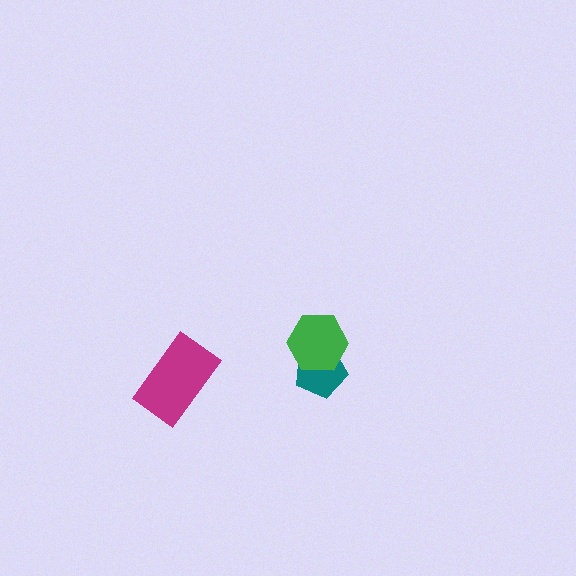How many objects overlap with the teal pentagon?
1 object overlaps with the teal pentagon.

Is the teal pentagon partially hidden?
Yes, it is partially covered by another shape.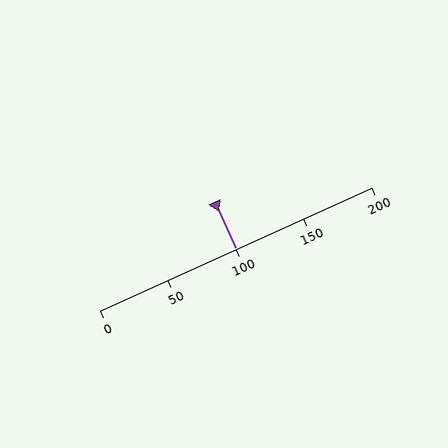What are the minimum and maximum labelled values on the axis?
The axis runs from 0 to 200.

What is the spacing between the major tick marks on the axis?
The major ticks are spaced 50 apart.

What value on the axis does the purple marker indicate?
The marker indicates approximately 100.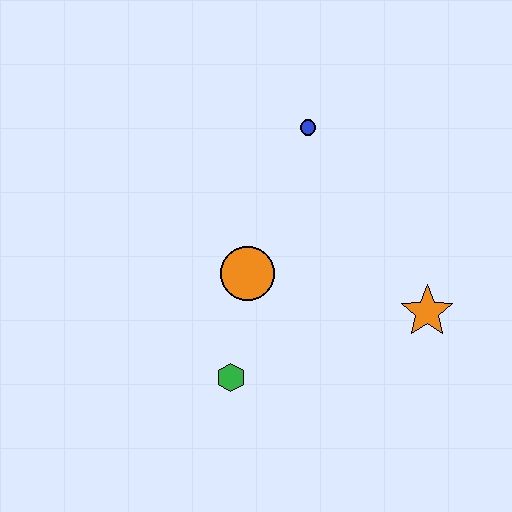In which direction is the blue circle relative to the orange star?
The blue circle is above the orange star.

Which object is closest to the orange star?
The orange circle is closest to the orange star.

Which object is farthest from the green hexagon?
The blue circle is farthest from the green hexagon.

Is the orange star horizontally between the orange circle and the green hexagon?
No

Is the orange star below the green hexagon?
No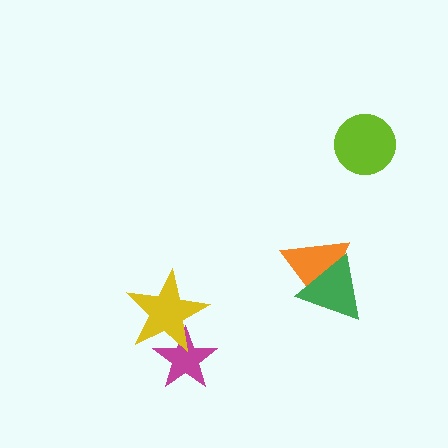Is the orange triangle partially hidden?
Yes, it is partially covered by another shape.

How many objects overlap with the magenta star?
1 object overlaps with the magenta star.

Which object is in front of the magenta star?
The yellow star is in front of the magenta star.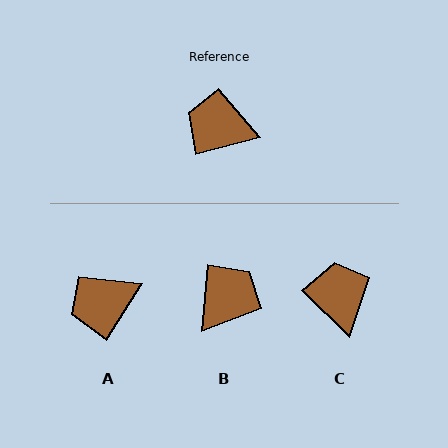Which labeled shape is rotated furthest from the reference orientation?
B, about 110 degrees away.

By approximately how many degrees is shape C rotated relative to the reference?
Approximately 60 degrees clockwise.